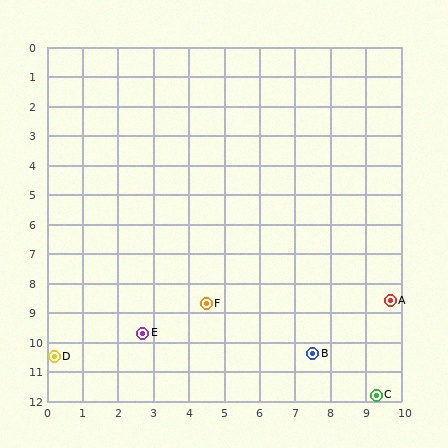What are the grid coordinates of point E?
Point E is at approximately (2.7, 9.7).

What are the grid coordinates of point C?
Point C is at approximately (9.3, 11.8).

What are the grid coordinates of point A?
Point A is at approximately (9.7, 8.6).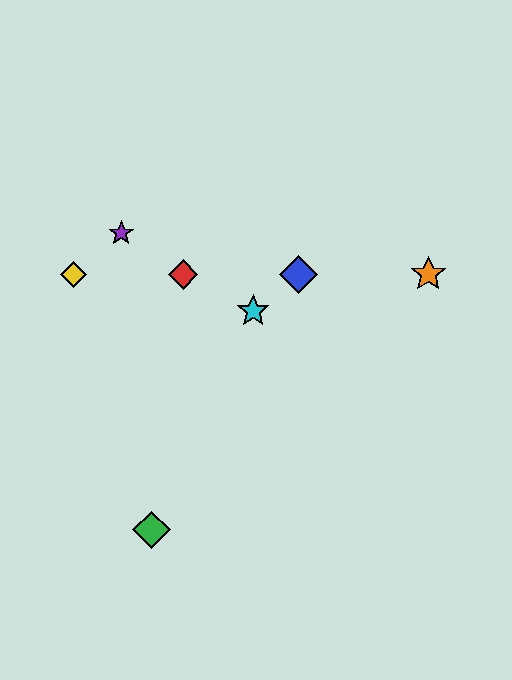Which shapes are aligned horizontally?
The red diamond, the blue diamond, the yellow diamond, the orange star are aligned horizontally.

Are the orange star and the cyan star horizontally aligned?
No, the orange star is at y≈274 and the cyan star is at y≈311.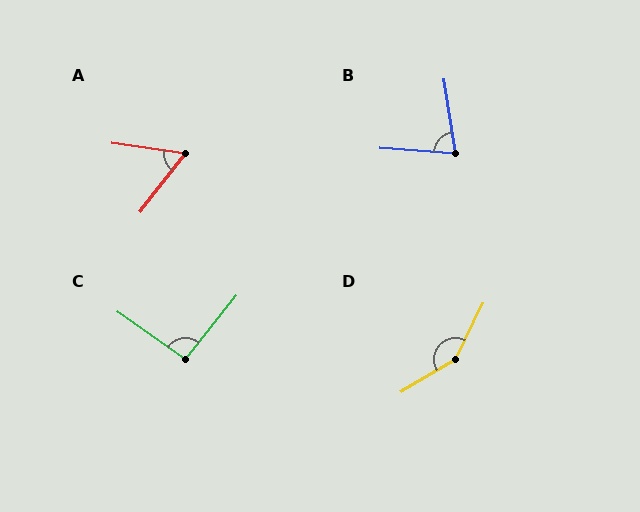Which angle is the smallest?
A, at approximately 60 degrees.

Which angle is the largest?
D, at approximately 147 degrees.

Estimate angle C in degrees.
Approximately 94 degrees.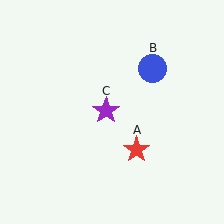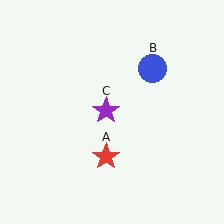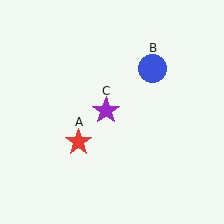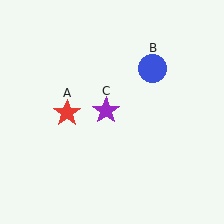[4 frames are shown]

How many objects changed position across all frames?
1 object changed position: red star (object A).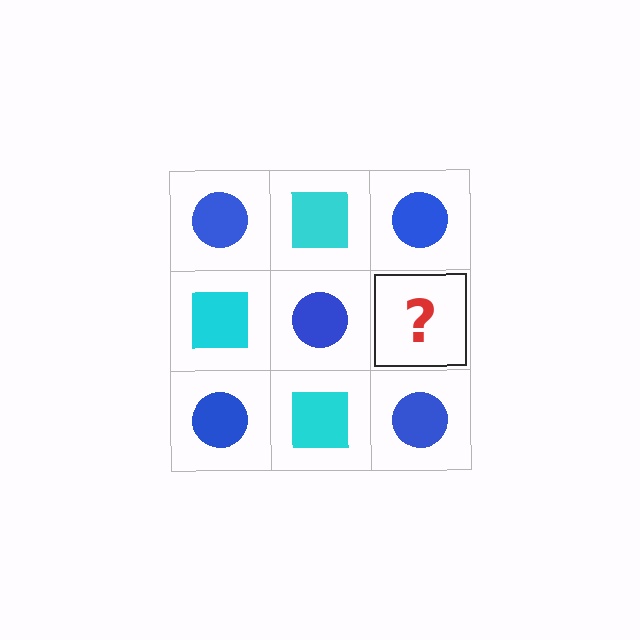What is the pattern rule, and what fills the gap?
The rule is that it alternates blue circle and cyan square in a checkerboard pattern. The gap should be filled with a cyan square.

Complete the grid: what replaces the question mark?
The question mark should be replaced with a cyan square.